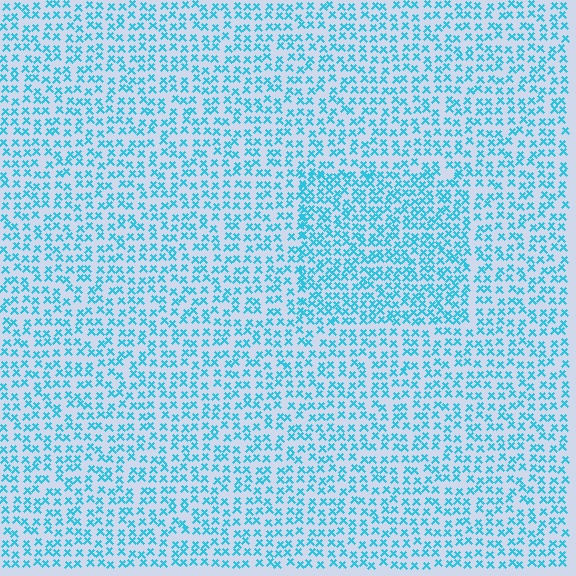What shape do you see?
I see a rectangle.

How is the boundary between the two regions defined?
The boundary is defined by a change in element density (approximately 1.5x ratio). All elements are the same color, size, and shape.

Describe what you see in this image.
The image contains small cyan elements arranged at two different densities. A rectangle-shaped region is visible where the elements are more densely packed than the surrounding area.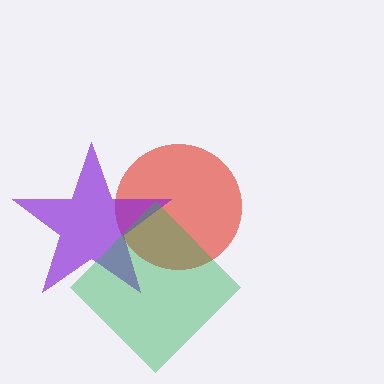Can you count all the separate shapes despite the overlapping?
Yes, there are 3 separate shapes.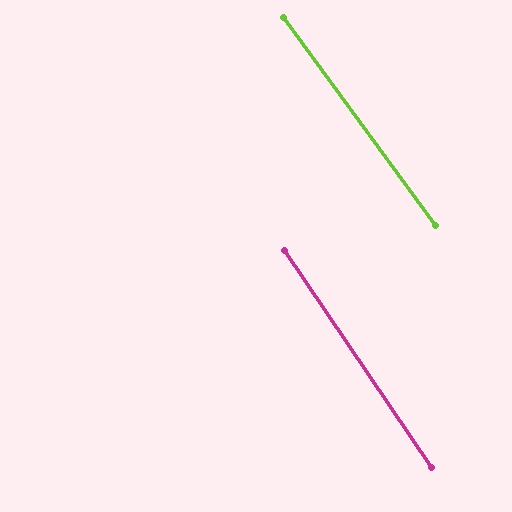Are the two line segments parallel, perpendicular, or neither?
Parallel — their directions differ by only 2.0°.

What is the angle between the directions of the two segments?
Approximately 2 degrees.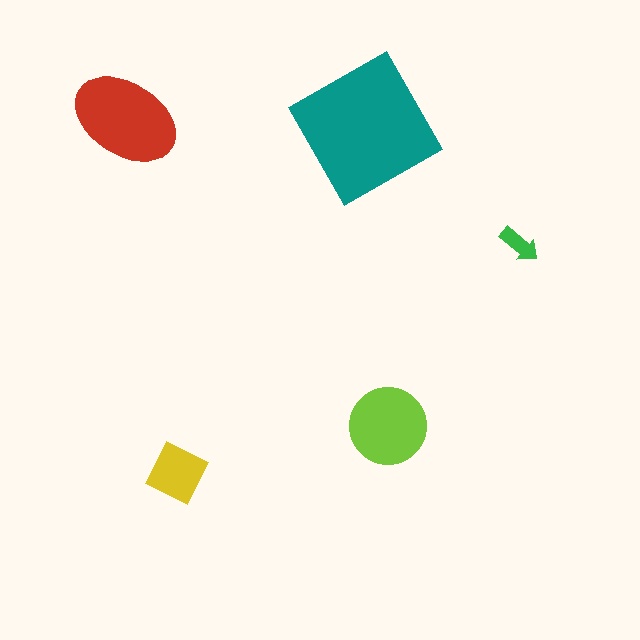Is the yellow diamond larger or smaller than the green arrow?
Larger.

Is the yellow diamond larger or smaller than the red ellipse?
Smaller.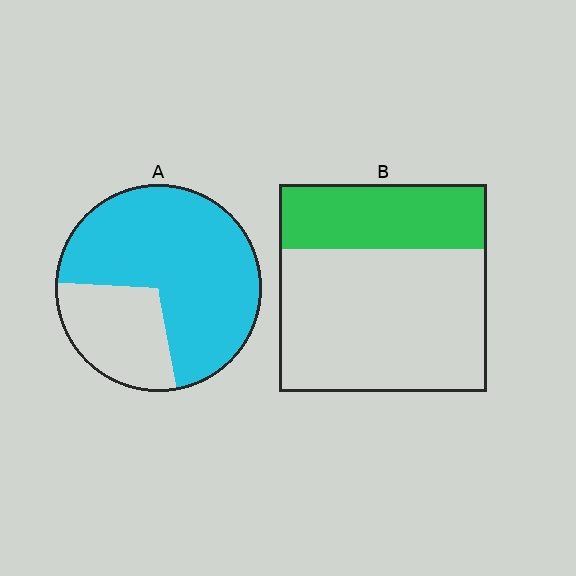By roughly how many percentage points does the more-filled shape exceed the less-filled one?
By roughly 40 percentage points (A over B).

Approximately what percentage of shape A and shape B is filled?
A is approximately 70% and B is approximately 30%.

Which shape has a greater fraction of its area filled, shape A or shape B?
Shape A.